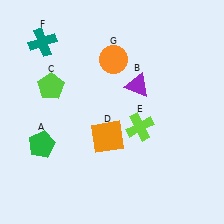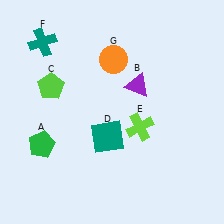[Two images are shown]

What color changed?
The square (D) changed from orange in Image 1 to teal in Image 2.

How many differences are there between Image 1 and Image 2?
There is 1 difference between the two images.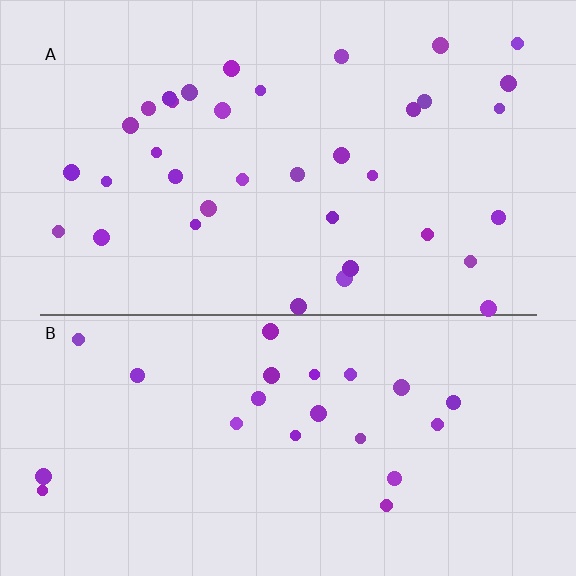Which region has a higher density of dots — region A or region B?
A (the top).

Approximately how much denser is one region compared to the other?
Approximately 1.6× — region A over region B.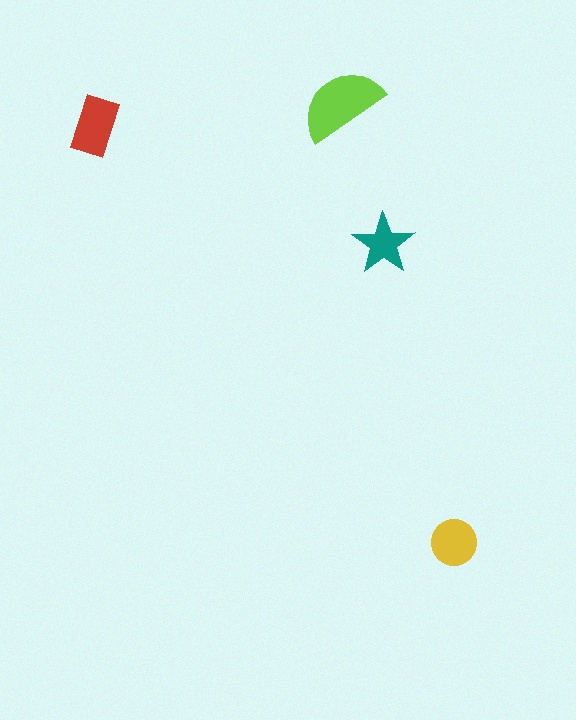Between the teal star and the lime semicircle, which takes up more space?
The lime semicircle.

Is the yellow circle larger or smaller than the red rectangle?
Smaller.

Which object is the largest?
The lime semicircle.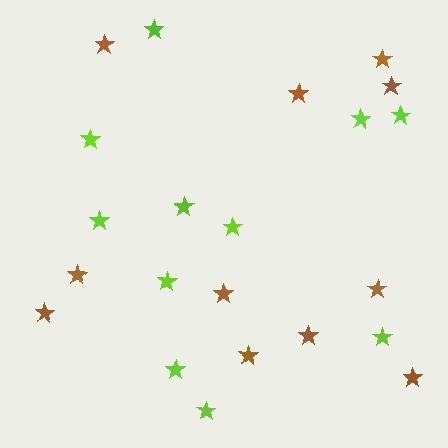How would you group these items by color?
There are 2 groups: one group of brown stars (11) and one group of lime stars (11).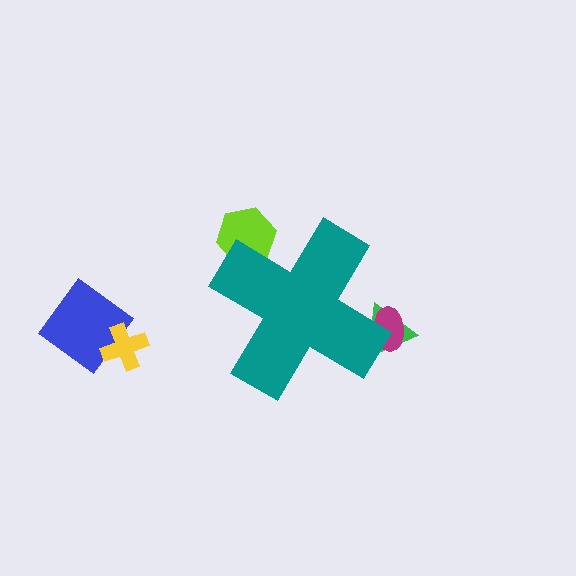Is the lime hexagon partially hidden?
Yes, the lime hexagon is partially hidden behind the teal cross.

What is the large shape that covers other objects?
A teal cross.